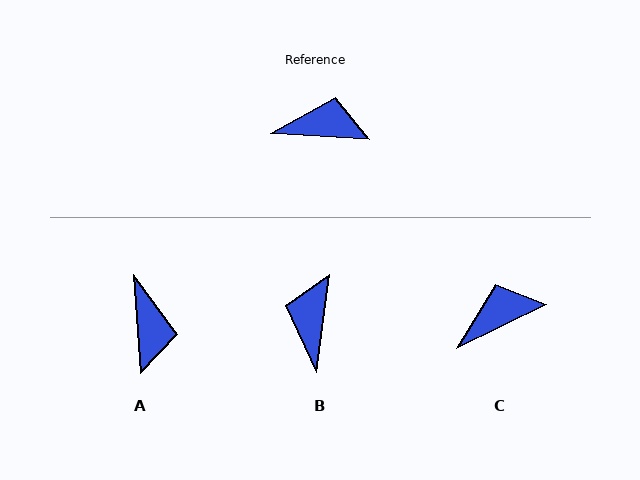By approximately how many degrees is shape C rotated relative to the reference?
Approximately 29 degrees counter-clockwise.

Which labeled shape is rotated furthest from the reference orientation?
B, about 85 degrees away.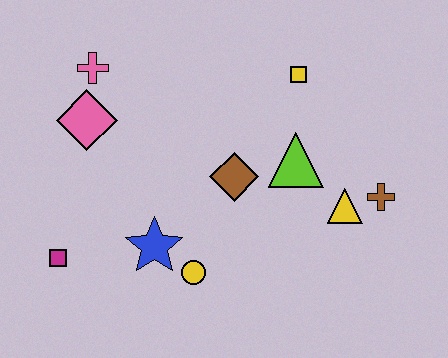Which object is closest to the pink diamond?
The pink cross is closest to the pink diamond.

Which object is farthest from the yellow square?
The magenta square is farthest from the yellow square.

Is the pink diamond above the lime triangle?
Yes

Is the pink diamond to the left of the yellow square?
Yes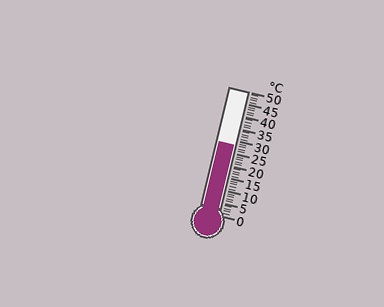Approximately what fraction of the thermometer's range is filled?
The thermometer is filled to approximately 55% of its range.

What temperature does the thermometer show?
The thermometer shows approximately 28°C.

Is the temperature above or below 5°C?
The temperature is above 5°C.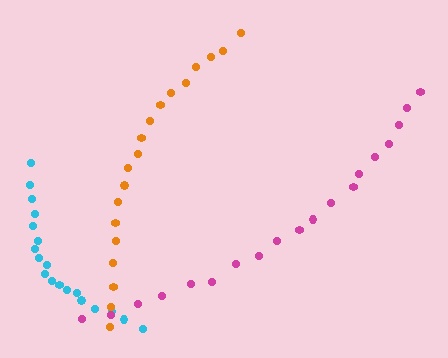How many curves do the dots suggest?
There are 3 distinct paths.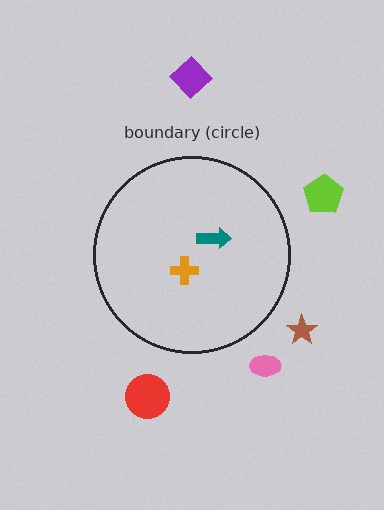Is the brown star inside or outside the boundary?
Outside.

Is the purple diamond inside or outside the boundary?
Outside.